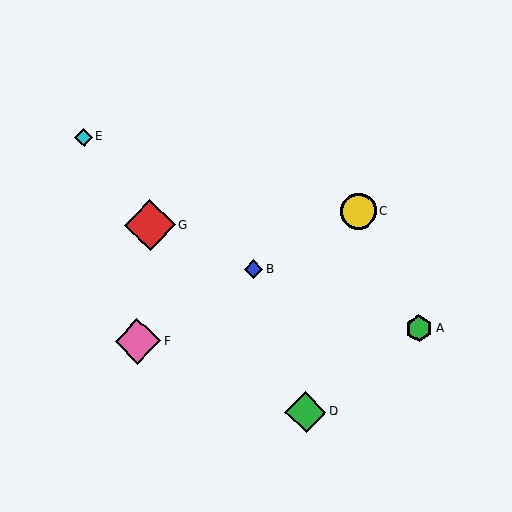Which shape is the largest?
The red diamond (labeled G) is the largest.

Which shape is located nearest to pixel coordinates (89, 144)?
The cyan diamond (labeled E) at (84, 137) is nearest to that location.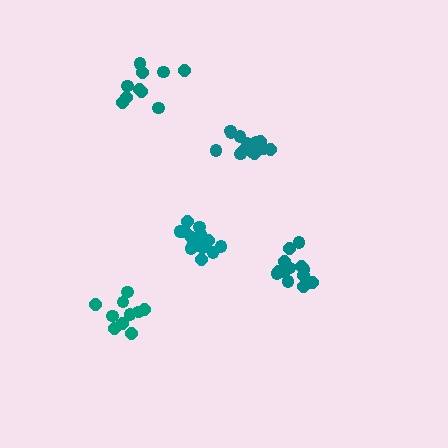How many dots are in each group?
Group 1: 10 dots, Group 2: 13 dots, Group 3: 10 dots, Group 4: 14 dots, Group 5: 14 dots (61 total).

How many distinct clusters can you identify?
There are 5 distinct clusters.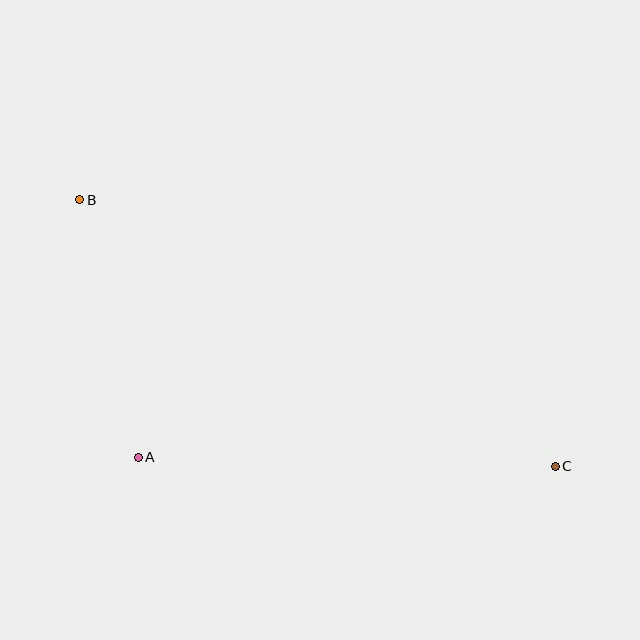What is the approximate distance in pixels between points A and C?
The distance between A and C is approximately 417 pixels.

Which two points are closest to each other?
Points A and B are closest to each other.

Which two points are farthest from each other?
Points B and C are farthest from each other.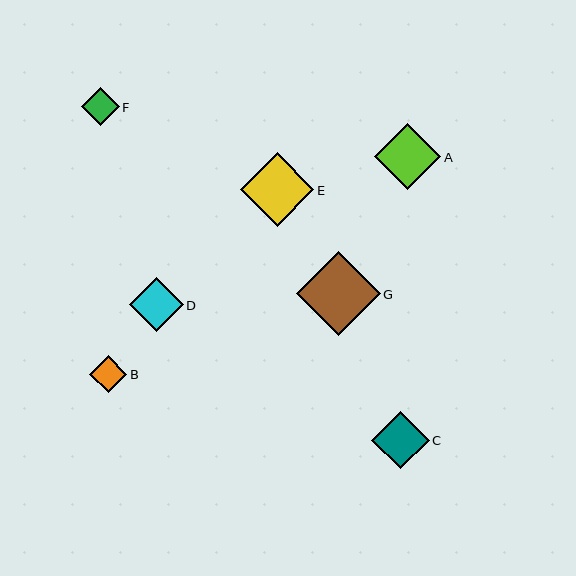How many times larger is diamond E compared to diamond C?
Diamond E is approximately 1.3 times the size of diamond C.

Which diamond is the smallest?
Diamond B is the smallest with a size of approximately 37 pixels.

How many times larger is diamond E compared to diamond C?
Diamond E is approximately 1.3 times the size of diamond C.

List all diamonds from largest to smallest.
From largest to smallest: G, E, A, C, D, F, B.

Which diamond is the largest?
Diamond G is the largest with a size of approximately 84 pixels.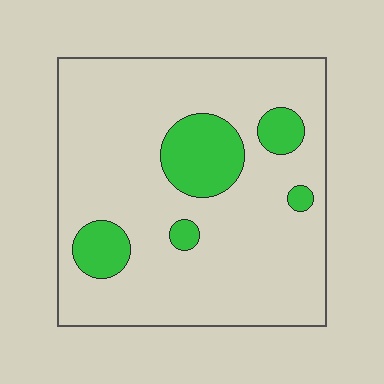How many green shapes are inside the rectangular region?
5.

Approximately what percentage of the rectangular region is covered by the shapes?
Approximately 15%.